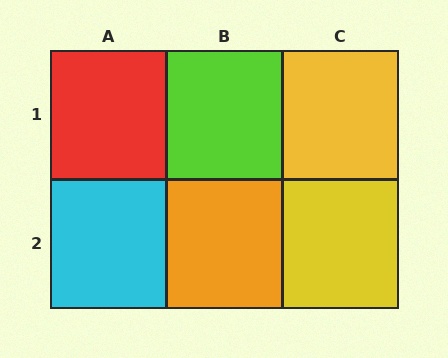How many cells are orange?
1 cell is orange.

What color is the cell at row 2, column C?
Yellow.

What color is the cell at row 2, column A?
Cyan.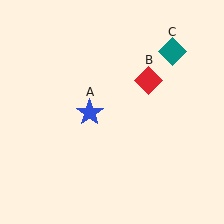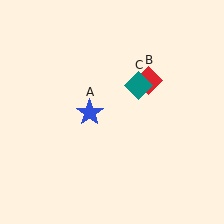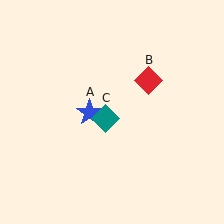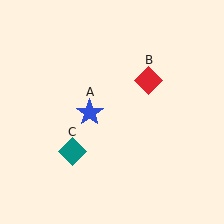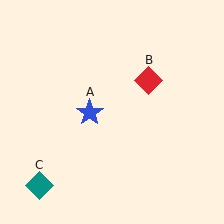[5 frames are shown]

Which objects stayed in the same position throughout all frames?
Blue star (object A) and red diamond (object B) remained stationary.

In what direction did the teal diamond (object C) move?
The teal diamond (object C) moved down and to the left.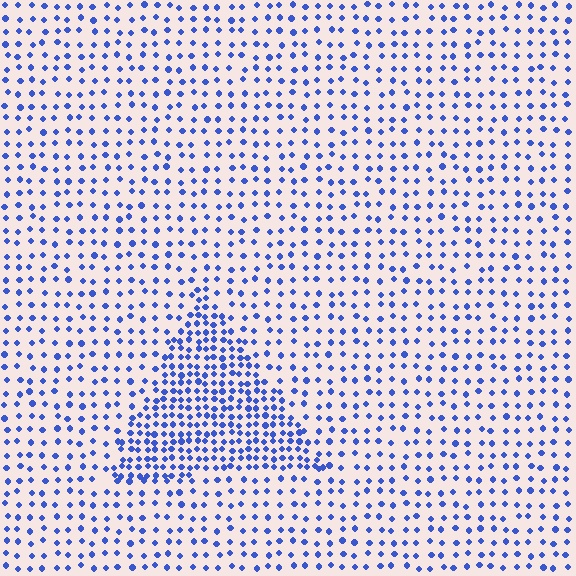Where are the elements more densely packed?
The elements are more densely packed inside the triangle boundary.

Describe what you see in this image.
The image contains small blue elements arranged at two different densities. A triangle-shaped region is visible where the elements are more densely packed than the surrounding area.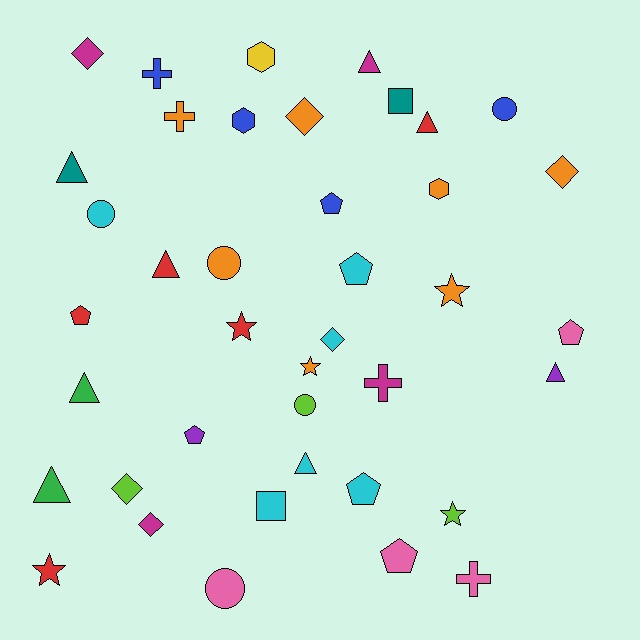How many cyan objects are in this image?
There are 6 cyan objects.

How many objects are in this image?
There are 40 objects.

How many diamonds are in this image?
There are 6 diamonds.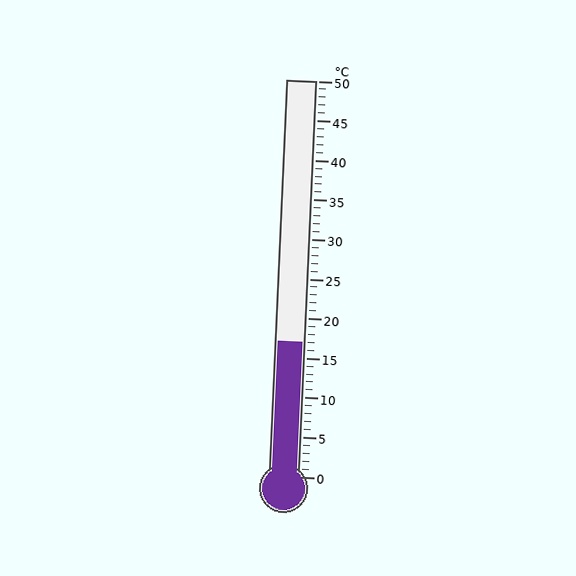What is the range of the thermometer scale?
The thermometer scale ranges from 0°C to 50°C.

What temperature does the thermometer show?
The thermometer shows approximately 17°C.